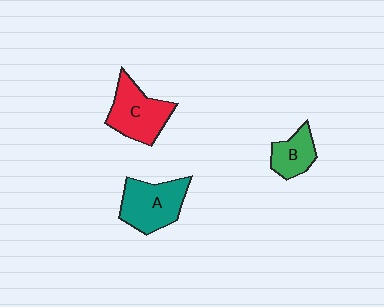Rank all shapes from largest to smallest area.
From largest to smallest: A (teal), C (red), B (green).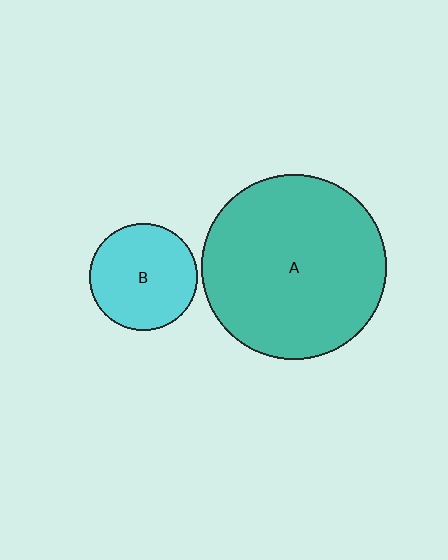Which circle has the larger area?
Circle A (teal).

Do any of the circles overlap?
No, none of the circles overlap.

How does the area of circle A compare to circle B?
Approximately 3.0 times.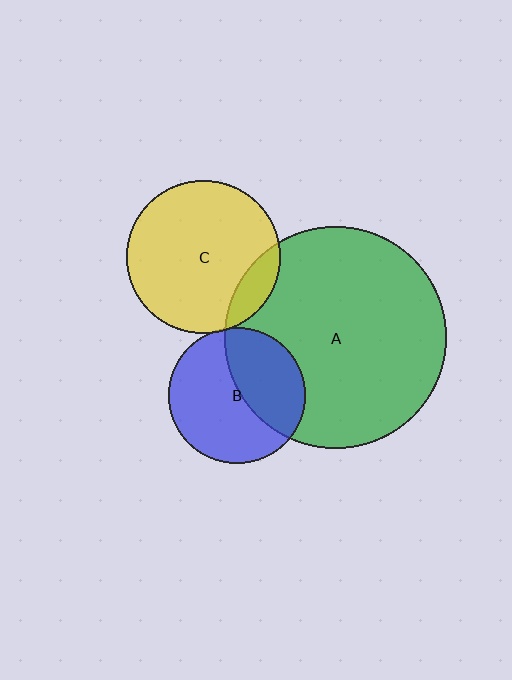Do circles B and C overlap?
Yes.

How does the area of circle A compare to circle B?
Approximately 2.6 times.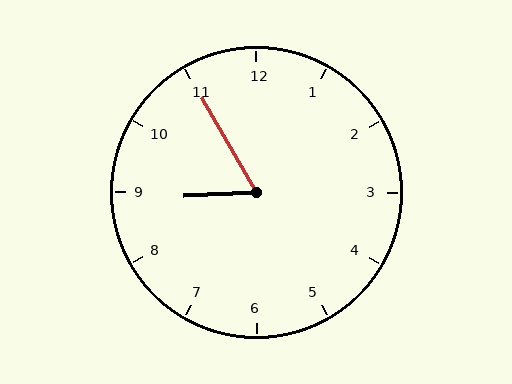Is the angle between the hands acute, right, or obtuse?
It is acute.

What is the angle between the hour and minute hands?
Approximately 62 degrees.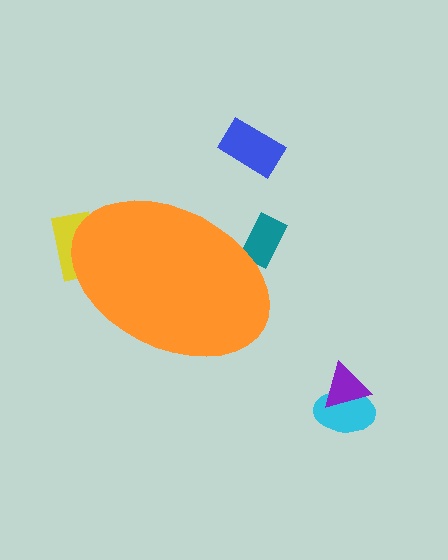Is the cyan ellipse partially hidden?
No, the cyan ellipse is fully visible.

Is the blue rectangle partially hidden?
No, the blue rectangle is fully visible.